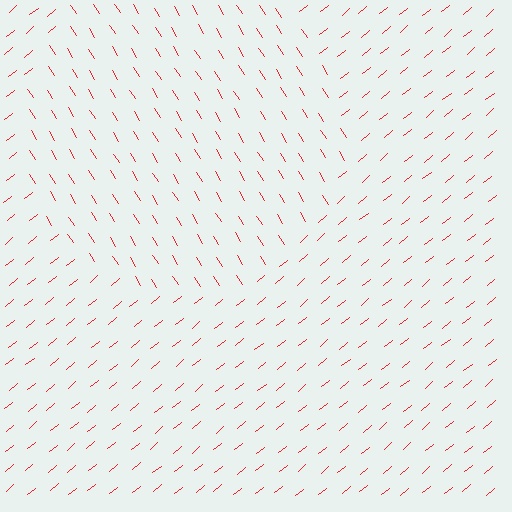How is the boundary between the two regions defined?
The boundary is defined purely by a change in line orientation (approximately 83 degrees difference). All lines are the same color and thickness.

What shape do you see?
I see a circle.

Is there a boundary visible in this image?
Yes, there is a texture boundary formed by a change in line orientation.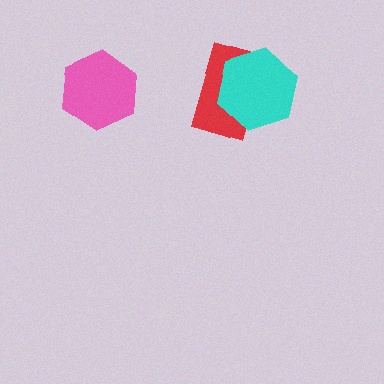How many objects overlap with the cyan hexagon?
1 object overlaps with the cyan hexagon.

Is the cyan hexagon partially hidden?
No, no other shape covers it.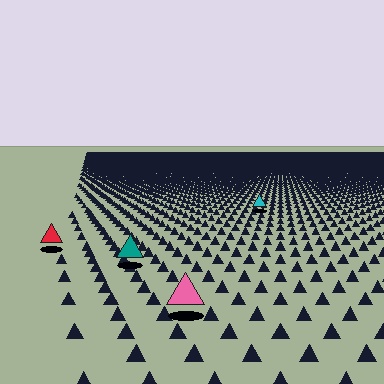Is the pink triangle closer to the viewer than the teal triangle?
Yes. The pink triangle is closer — you can tell from the texture gradient: the ground texture is coarser near it.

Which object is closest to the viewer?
The pink triangle is closest. The texture marks near it are larger and more spread out.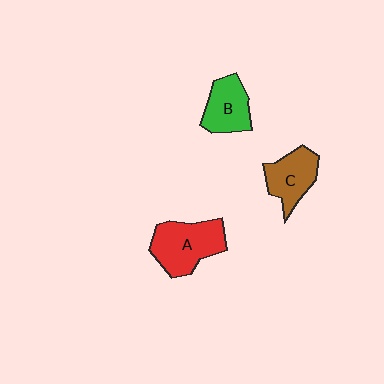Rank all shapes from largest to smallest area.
From largest to smallest: A (red), C (brown), B (green).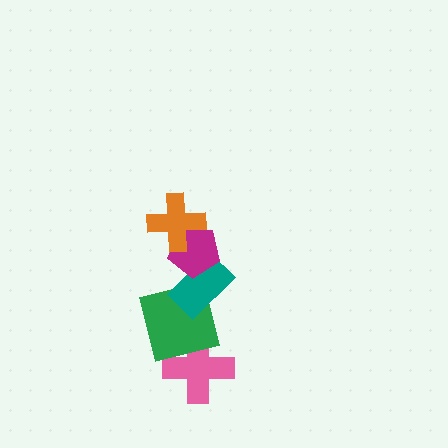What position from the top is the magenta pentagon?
The magenta pentagon is 2nd from the top.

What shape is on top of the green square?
The teal rectangle is on top of the green square.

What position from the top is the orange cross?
The orange cross is 1st from the top.